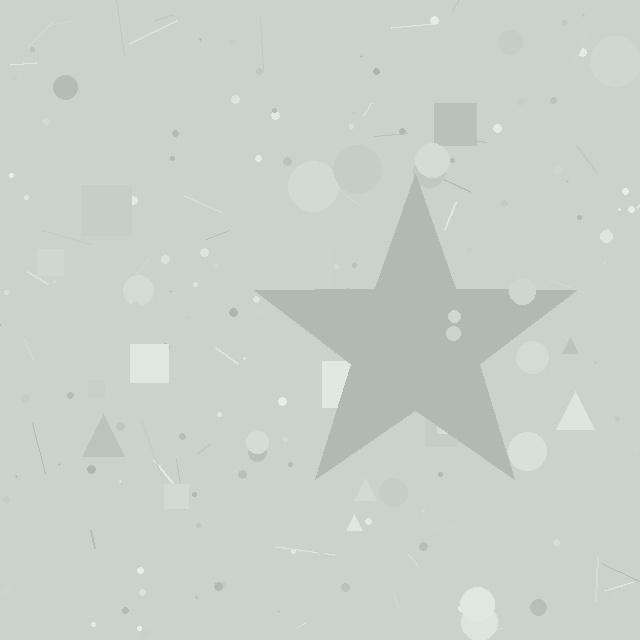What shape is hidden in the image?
A star is hidden in the image.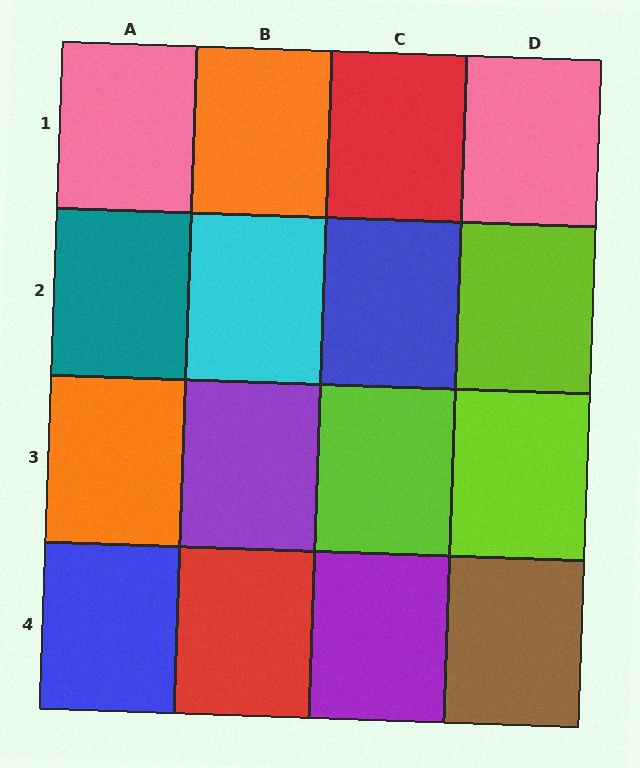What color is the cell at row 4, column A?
Blue.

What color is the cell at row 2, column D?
Lime.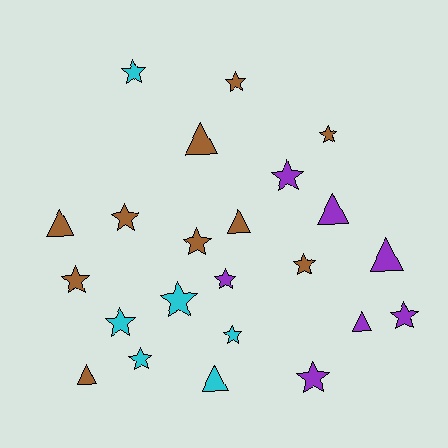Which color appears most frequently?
Brown, with 10 objects.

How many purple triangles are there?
There are 3 purple triangles.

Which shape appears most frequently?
Star, with 15 objects.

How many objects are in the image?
There are 23 objects.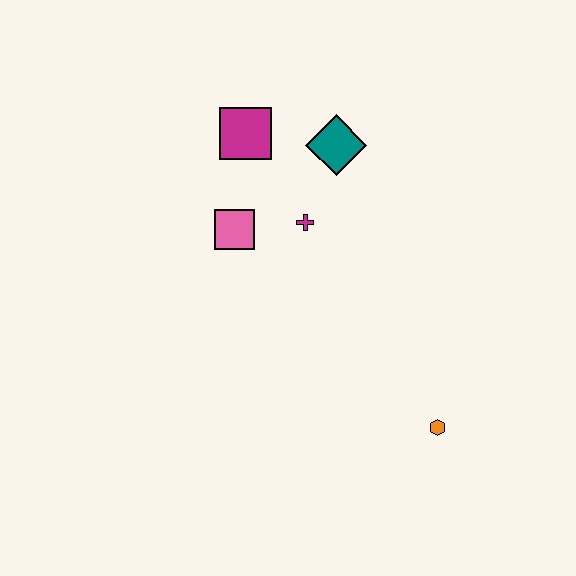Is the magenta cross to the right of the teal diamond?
No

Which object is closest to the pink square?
The magenta cross is closest to the pink square.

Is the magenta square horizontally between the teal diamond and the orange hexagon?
No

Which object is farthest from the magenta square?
The orange hexagon is farthest from the magenta square.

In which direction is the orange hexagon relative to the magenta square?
The orange hexagon is below the magenta square.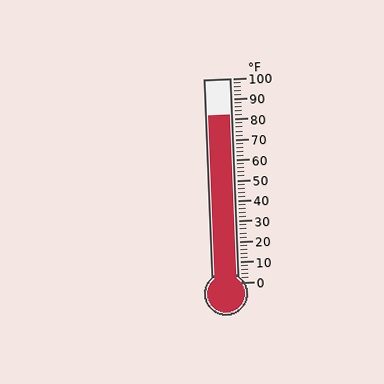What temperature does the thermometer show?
The thermometer shows approximately 82°F.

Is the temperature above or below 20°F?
The temperature is above 20°F.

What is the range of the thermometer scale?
The thermometer scale ranges from 0°F to 100°F.